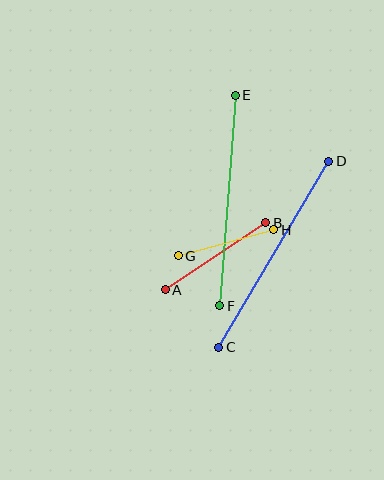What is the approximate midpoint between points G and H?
The midpoint is at approximately (226, 243) pixels.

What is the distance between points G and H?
The distance is approximately 99 pixels.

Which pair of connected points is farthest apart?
Points C and D are farthest apart.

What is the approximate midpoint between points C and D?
The midpoint is at approximately (274, 254) pixels.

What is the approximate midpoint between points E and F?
The midpoint is at approximately (227, 200) pixels.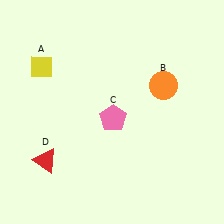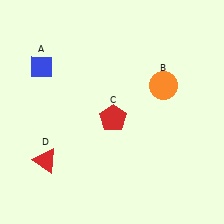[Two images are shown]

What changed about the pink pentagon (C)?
In Image 1, C is pink. In Image 2, it changed to red.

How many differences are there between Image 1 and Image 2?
There are 2 differences between the two images.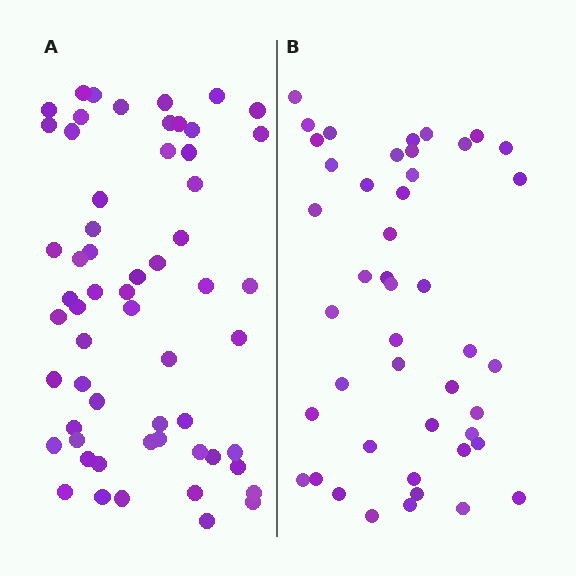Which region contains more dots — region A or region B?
Region A (the left region) has more dots.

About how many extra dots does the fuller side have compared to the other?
Region A has approximately 15 more dots than region B.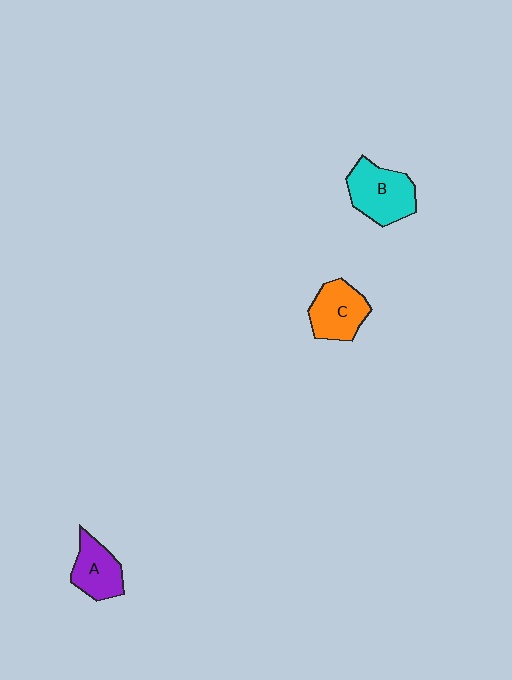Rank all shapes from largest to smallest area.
From largest to smallest: B (cyan), C (orange), A (purple).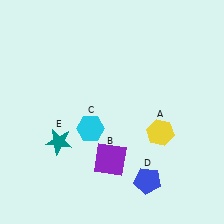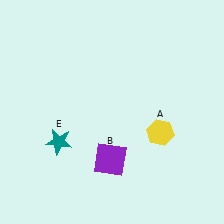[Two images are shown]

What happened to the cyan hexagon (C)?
The cyan hexagon (C) was removed in Image 2. It was in the bottom-left area of Image 1.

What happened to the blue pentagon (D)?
The blue pentagon (D) was removed in Image 2. It was in the bottom-right area of Image 1.